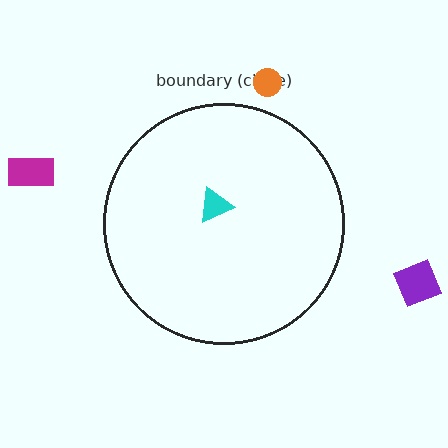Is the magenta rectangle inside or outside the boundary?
Outside.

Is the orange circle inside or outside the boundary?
Outside.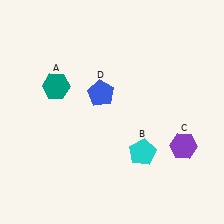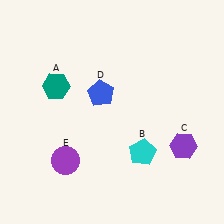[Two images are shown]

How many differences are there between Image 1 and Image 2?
There is 1 difference between the two images.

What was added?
A purple circle (E) was added in Image 2.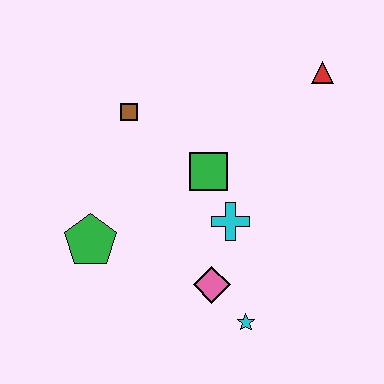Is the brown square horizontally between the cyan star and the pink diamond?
No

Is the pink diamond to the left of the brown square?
No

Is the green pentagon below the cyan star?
No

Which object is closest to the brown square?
The green square is closest to the brown square.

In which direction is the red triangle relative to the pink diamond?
The red triangle is above the pink diamond.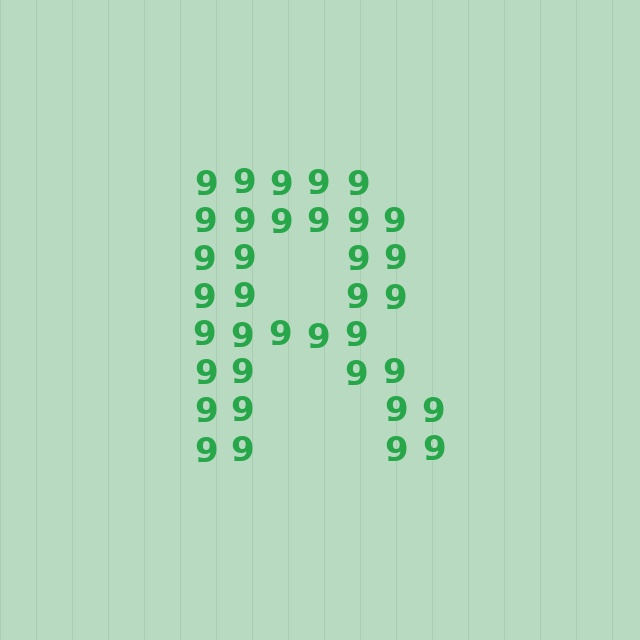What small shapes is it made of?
It is made of small digit 9's.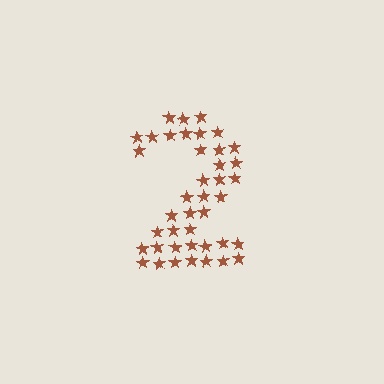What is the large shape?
The large shape is the digit 2.